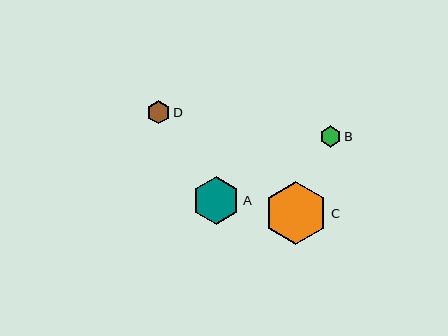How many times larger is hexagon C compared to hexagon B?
Hexagon C is approximately 3.0 times the size of hexagon B.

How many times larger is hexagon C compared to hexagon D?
Hexagon C is approximately 2.8 times the size of hexagon D.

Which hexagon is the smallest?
Hexagon B is the smallest with a size of approximately 21 pixels.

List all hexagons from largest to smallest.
From largest to smallest: C, A, D, B.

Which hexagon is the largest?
Hexagon C is the largest with a size of approximately 64 pixels.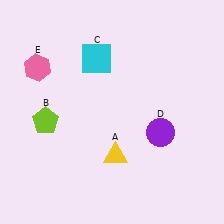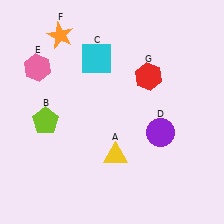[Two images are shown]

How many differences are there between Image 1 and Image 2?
There are 2 differences between the two images.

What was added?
An orange star (F), a red hexagon (G) were added in Image 2.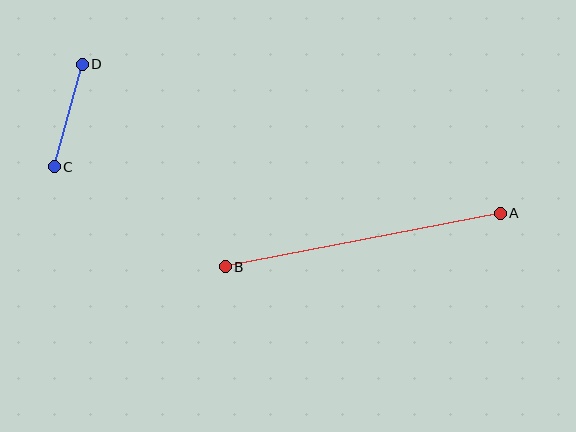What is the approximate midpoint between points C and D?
The midpoint is at approximately (68, 116) pixels.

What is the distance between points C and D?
The distance is approximately 107 pixels.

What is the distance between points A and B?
The distance is approximately 280 pixels.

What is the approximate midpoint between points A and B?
The midpoint is at approximately (363, 240) pixels.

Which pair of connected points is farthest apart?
Points A and B are farthest apart.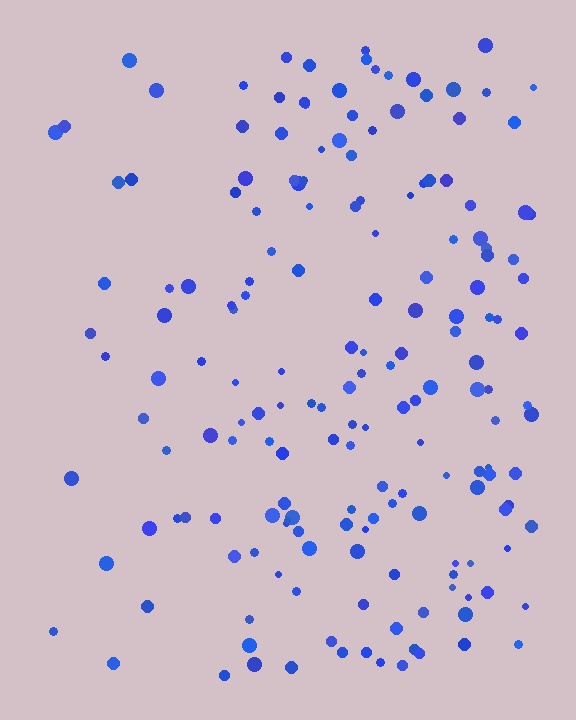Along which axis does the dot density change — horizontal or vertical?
Horizontal.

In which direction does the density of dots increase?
From left to right, with the right side densest.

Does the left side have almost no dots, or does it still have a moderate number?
Still a moderate number, just noticeably fewer than the right.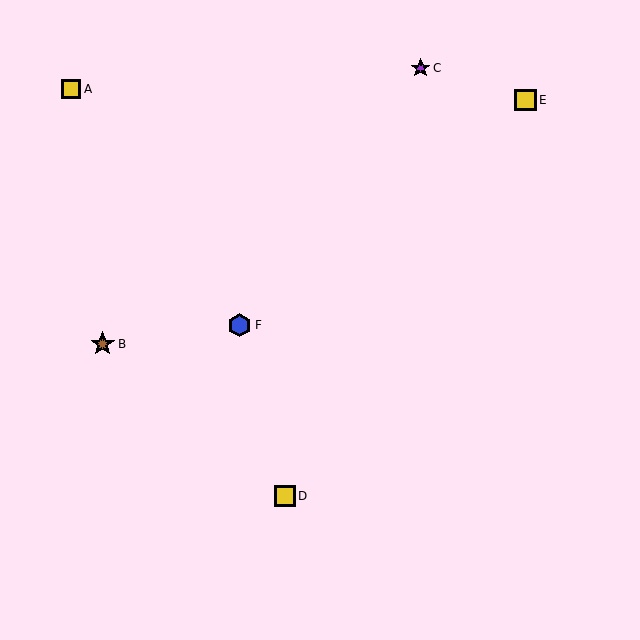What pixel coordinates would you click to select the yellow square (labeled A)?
Click at (71, 89) to select the yellow square A.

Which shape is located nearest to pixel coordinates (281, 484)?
The yellow square (labeled D) at (285, 496) is nearest to that location.